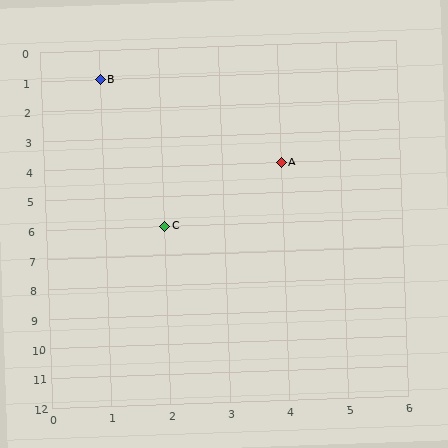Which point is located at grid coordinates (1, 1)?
Point B is at (1, 1).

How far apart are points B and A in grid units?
Points B and A are 3 columns and 3 rows apart (about 4.2 grid units diagonally).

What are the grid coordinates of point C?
Point C is at grid coordinates (2, 6).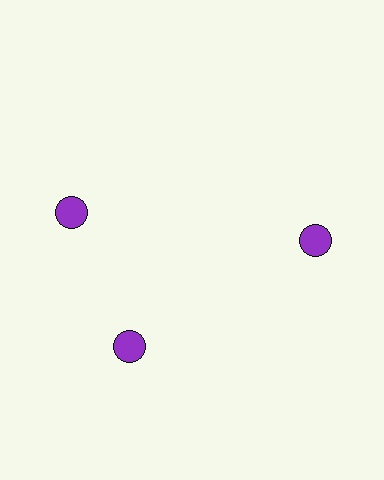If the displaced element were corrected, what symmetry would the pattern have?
It would have 3-fold rotational symmetry — the pattern would map onto itself every 120 degrees.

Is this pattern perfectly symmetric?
No. The 3 purple circles are arranged in a ring, but one element near the 11 o'clock position is rotated out of alignment along the ring, breaking the 3-fold rotational symmetry.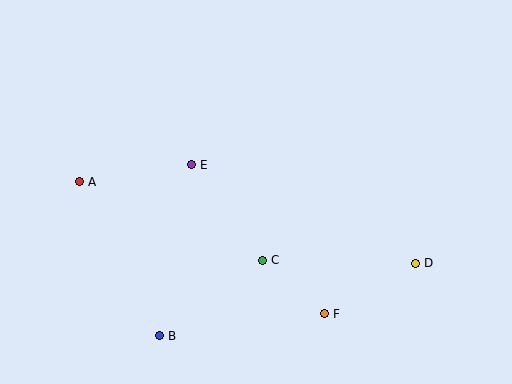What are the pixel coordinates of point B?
Point B is at (159, 336).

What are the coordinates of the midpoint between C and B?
The midpoint between C and B is at (211, 298).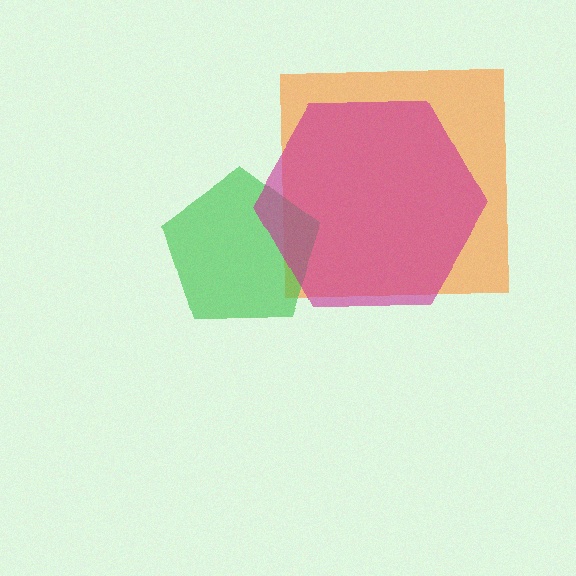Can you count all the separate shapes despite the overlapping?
Yes, there are 3 separate shapes.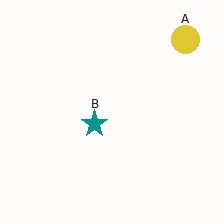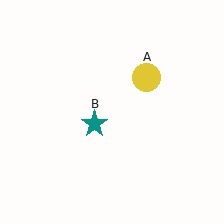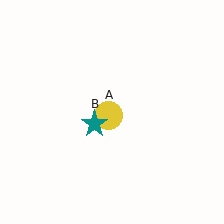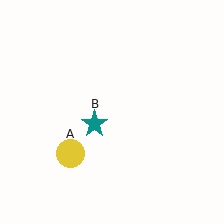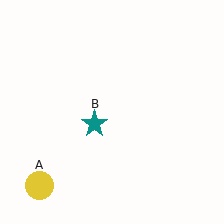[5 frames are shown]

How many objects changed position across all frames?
1 object changed position: yellow circle (object A).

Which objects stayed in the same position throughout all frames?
Teal star (object B) remained stationary.